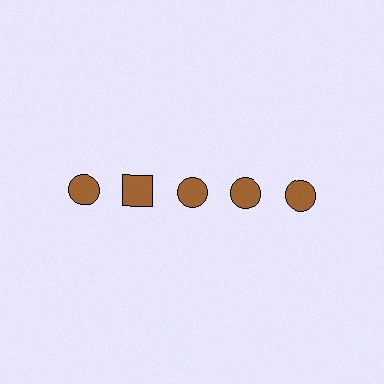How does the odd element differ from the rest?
It has a different shape: square instead of circle.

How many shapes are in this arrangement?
There are 5 shapes arranged in a grid pattern.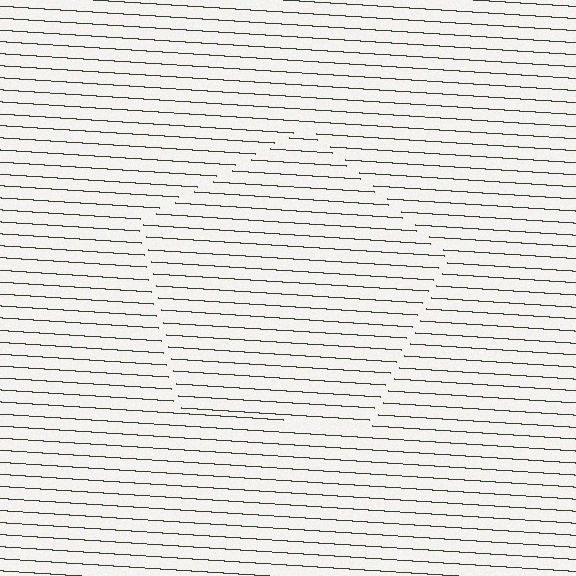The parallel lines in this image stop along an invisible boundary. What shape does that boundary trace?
An illusory pentagon. The interior of the shape contains the same grating, shifted by half a period — the contour is defined by the phase discontinuity where line-ends from the inner and outer gratings abut.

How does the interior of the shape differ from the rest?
The interior of the shape contains the same grating, shifted by half a period — the contour is defined by the phase discontinuity where line-ends from the inner and outer gratings abut.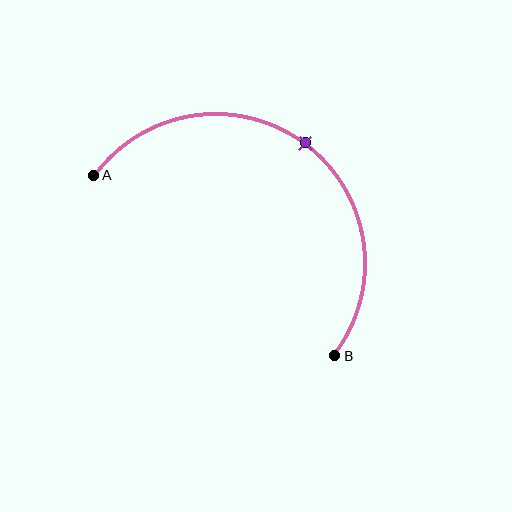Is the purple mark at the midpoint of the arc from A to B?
Yes. The purple mark lies on the arc at equal arc-length from both A and B — it is the arc midpoint.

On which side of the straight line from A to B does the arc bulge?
The arc bulges above and to the right of the straight line connecting A and B.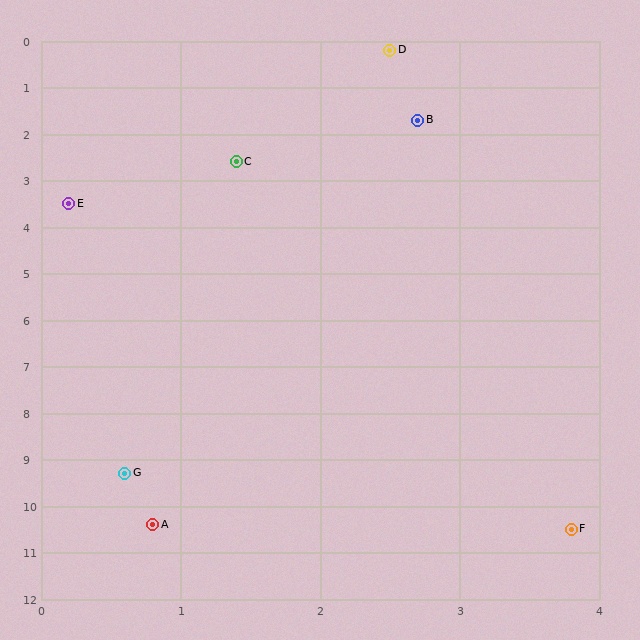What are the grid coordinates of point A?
Point A is at approximately (0.8, 10.4).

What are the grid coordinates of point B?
Point B is at approximately (2.7, 1.7).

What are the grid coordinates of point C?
Point C is at approximately (1.4, 2.6).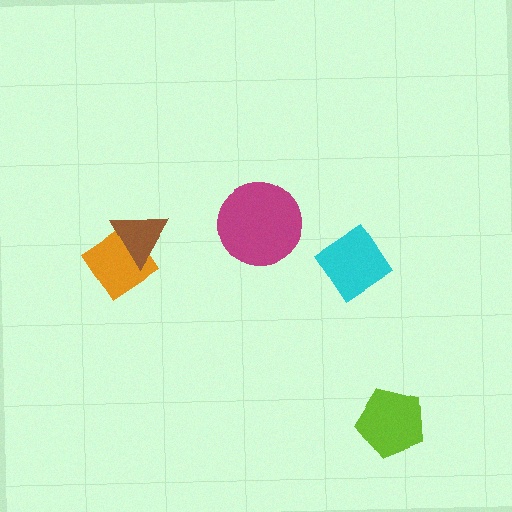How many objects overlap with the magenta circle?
0 objects overlap with the magenta circle.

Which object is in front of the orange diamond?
The brown triangle is in front of the orange diamond.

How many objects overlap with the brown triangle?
1 object overlaps with the brown triangle.